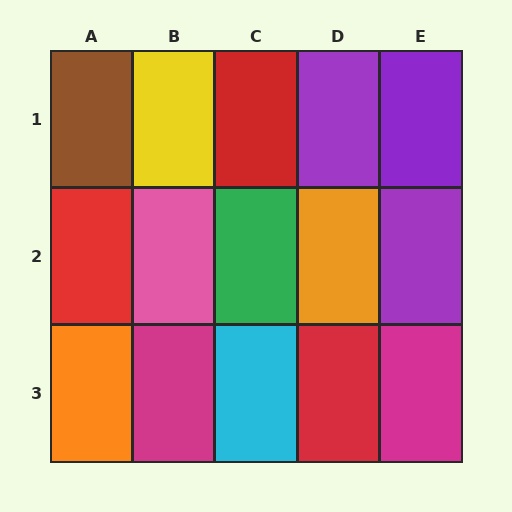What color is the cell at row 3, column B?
Magenta.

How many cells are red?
3 cells are red.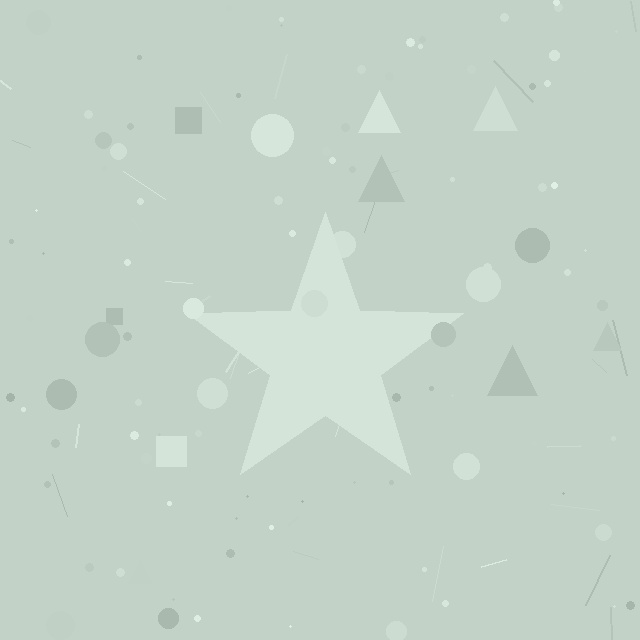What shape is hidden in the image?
A star is hidden in the image.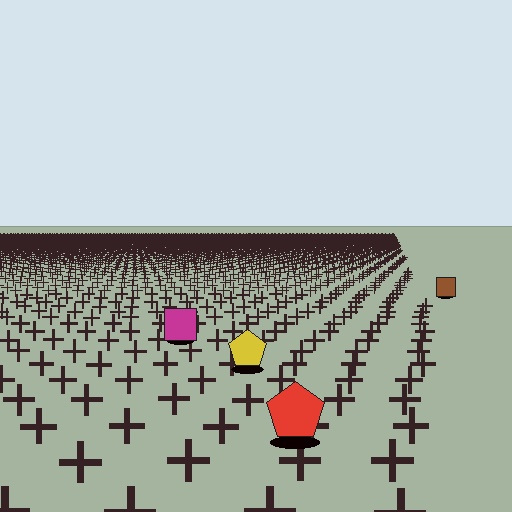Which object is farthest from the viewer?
The brown square is farthest from the viewer. It appears smaller and the ground texture around it is denser.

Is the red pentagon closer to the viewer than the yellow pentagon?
Yes. The red pentagon is closer — you can tell from the texture gradient: the ground texture is coarser near it.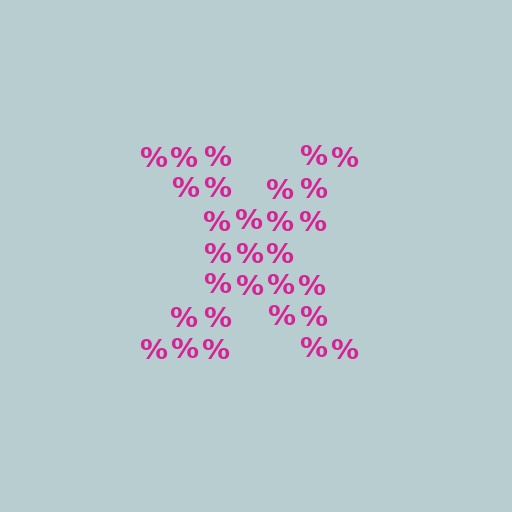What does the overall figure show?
The overall figure shows the letter X.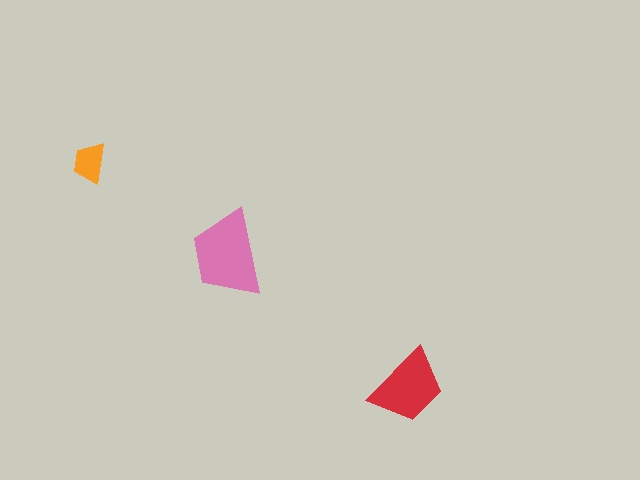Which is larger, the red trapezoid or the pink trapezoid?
The pink one.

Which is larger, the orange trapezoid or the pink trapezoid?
The pink one.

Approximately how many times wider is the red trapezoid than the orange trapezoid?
About 2 times wider.